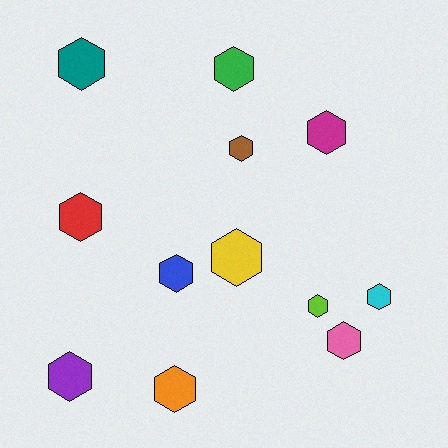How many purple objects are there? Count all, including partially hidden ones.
There is 1 purple object.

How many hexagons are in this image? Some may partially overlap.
There are 12 hexagons.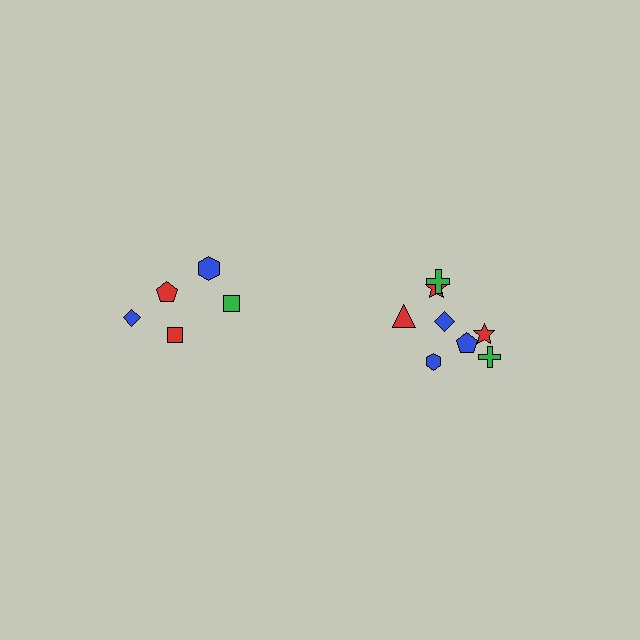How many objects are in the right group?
There are 8 objects.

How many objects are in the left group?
There are 5 objects.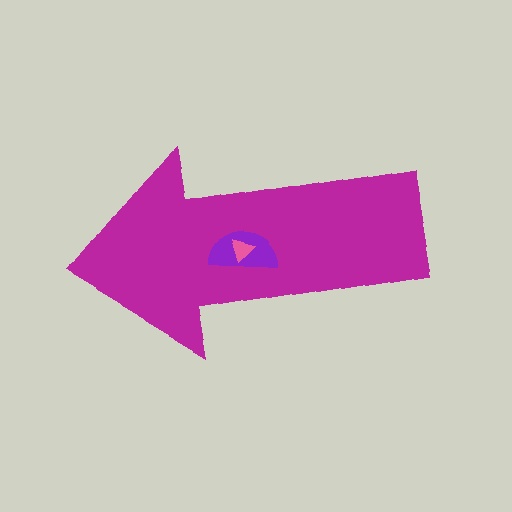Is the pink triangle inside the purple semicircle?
Yes.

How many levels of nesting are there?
3.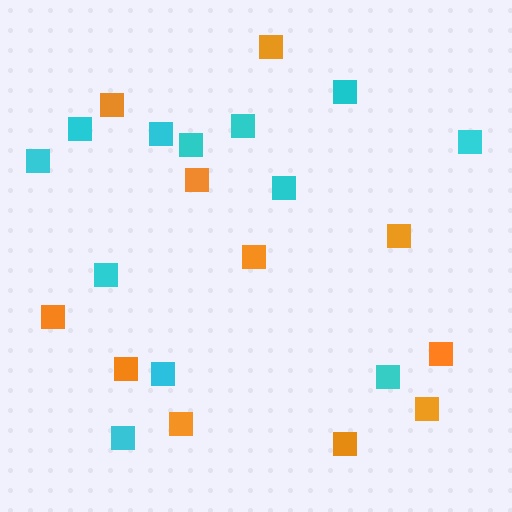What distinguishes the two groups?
There are 2 groups: one group of cyan squares (12) and one group of orange squares (11).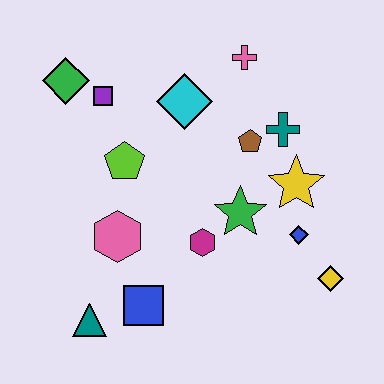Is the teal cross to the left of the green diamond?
No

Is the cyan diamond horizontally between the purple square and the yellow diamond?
Yes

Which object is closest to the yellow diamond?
The blue diamond is closest to the yellow diamond.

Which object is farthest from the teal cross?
The teal triangle is farthest from the teal cross.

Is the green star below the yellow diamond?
No